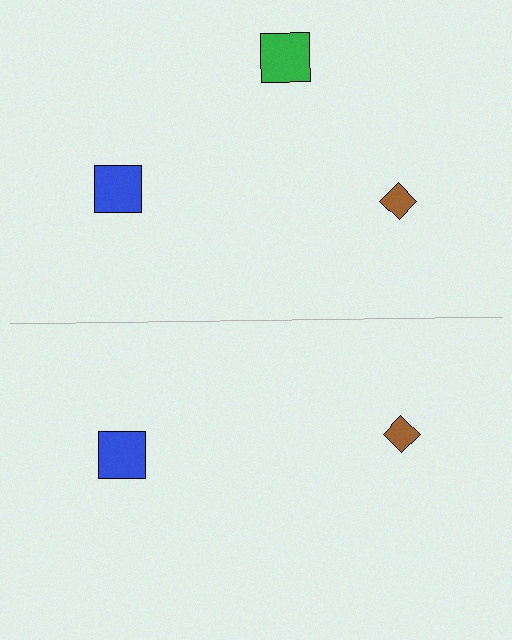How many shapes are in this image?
There are 5 shapes in this image.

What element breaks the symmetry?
A green square is missing from the bottom side.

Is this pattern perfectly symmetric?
No, the pattern is not perfectly symmetric. A green square is missing from the bottom side.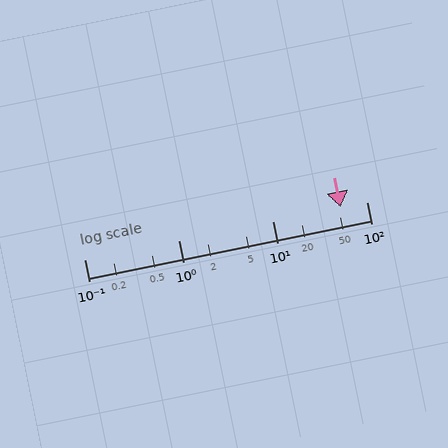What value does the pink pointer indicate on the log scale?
The pointer indicates approximately 53.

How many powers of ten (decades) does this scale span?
The scale spans 3 decades, from 0.1 to 100.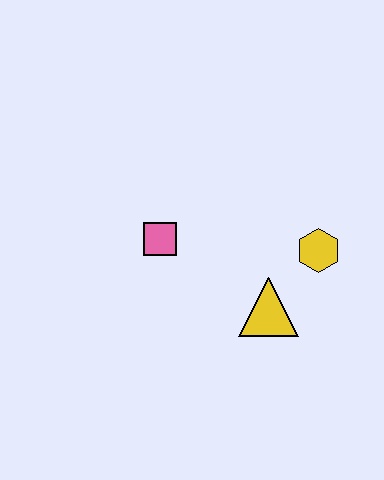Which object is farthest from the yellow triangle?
The pink square is farthest from the yellow triangle.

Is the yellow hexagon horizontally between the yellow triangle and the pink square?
No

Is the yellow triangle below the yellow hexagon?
Yes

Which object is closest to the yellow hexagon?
The yellow triangle is closest to the yellow hexagon.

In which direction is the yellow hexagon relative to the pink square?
The yellow hexagon is to the right of the pink square.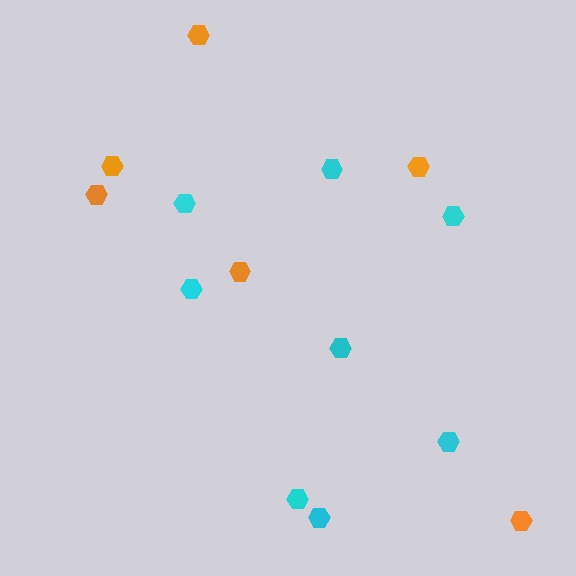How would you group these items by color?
There are 2 groups: one group of orange hexagons (6) and one group of cyan hexagons (8).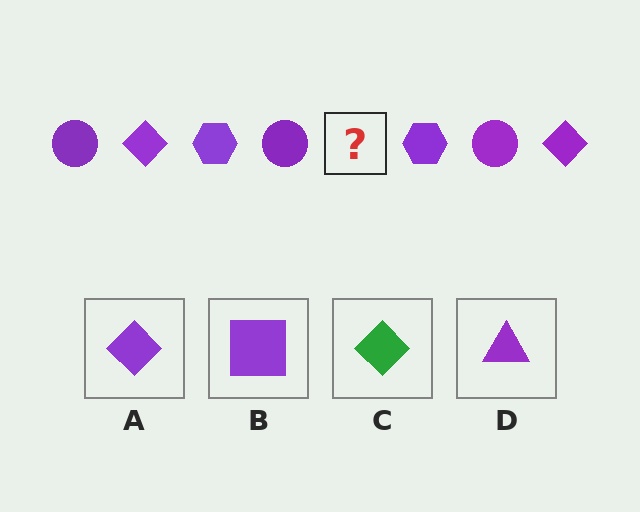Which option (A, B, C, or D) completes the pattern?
A.